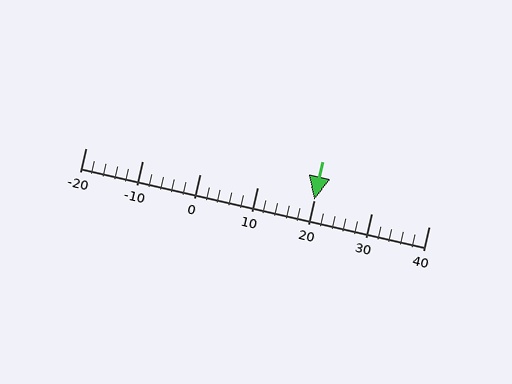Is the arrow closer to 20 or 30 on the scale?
The arrow is closer to 20.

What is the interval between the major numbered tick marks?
The major tick marks are spaced 10 units apart.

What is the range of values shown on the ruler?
The ruler shows values from -20 to 40.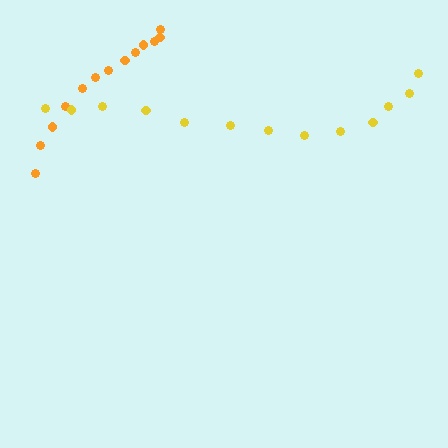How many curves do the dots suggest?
There are 2 distinct paths.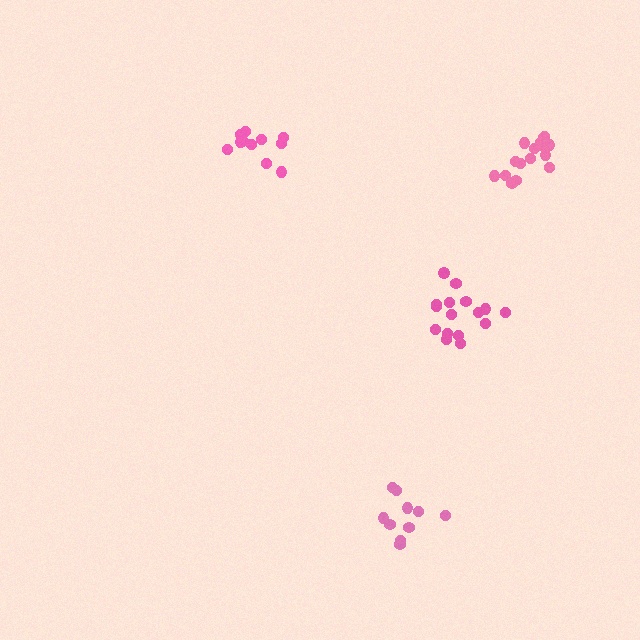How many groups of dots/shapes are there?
There are 4 groups.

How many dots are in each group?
Group 1: 10 dots, Group 2: 16 dots, Group 3: 11 dots, Group 4: 16 dots (53 total).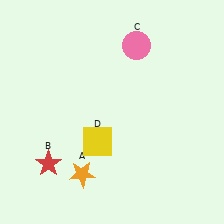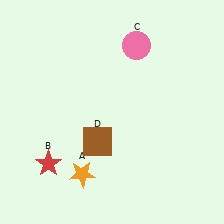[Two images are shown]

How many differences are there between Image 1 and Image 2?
There is 1 difference between the two images.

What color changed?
The square (D) changed from yellow in Image 1 to brown in Image 2.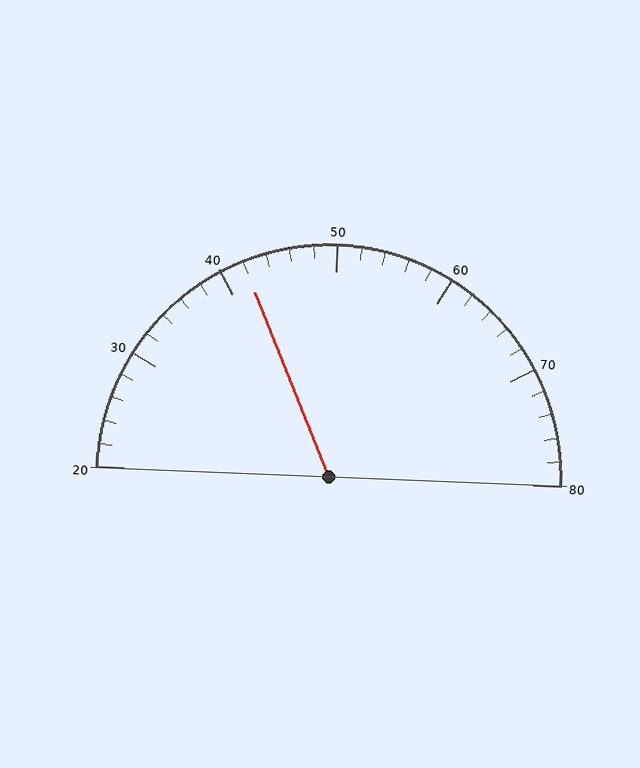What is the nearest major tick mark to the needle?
The nearest major tick mark is 40.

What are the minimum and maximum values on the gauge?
The gauge ranges from 20 to 80.